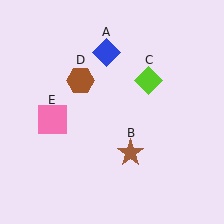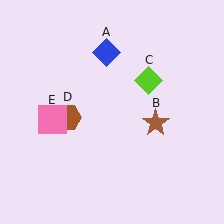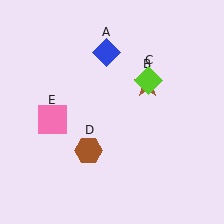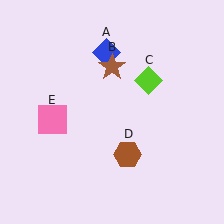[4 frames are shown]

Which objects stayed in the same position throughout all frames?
Blue diamond (object A) and lime diamond (object C) and pink square (object E) remained stationary.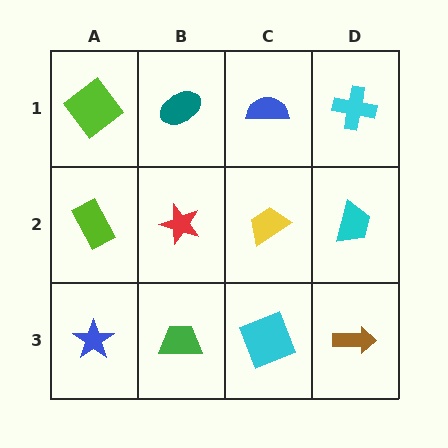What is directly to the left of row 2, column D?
A yellow trapezoid.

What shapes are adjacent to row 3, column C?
A yellow trapezoid (row 2, column C), a green trapezoid (row 3, column B), a brown arrow (row 3, column D).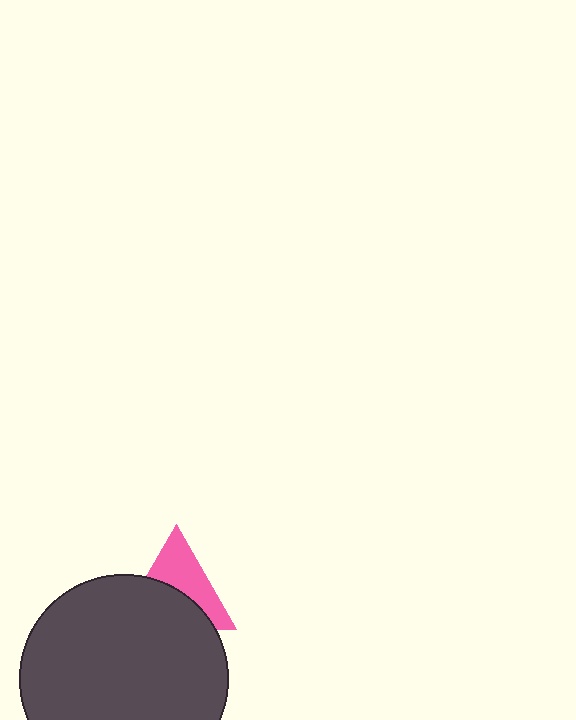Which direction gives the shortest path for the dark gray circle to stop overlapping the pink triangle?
Moving down gives the shortest separation.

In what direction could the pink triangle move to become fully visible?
The pink triangle could move up. That would shift it out from behind the dark gray circle entirely.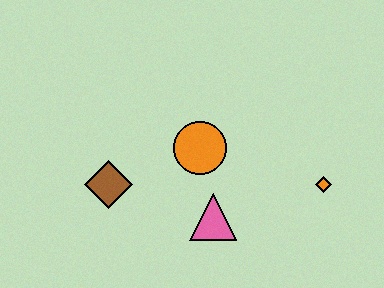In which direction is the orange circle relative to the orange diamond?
The orange circle is to the left of the orange diamond.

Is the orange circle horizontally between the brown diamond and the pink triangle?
Yes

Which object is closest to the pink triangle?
The orange circle is closest to the pink triangle.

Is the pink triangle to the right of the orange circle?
Yes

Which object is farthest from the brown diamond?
The orange diamond is farthest from the brown diamond.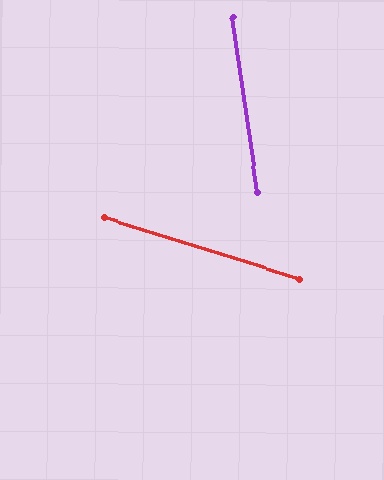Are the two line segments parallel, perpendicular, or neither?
Neither parallel nor perpendicular — they differ by about 64°.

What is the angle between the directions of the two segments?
Approximately 64 degrees.